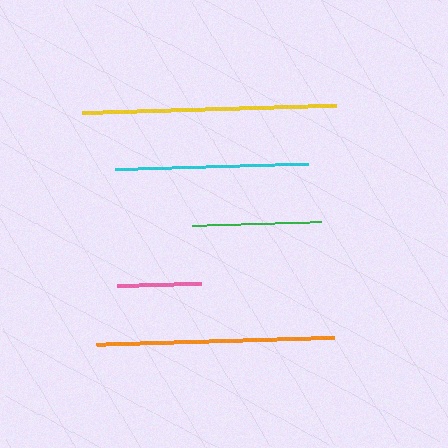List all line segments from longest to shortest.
From longest to shortest: yellow, orange, cyan, green, pink.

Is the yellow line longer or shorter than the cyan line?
The yellow line is longer than the cyan line.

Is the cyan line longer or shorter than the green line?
The cyan line is longer than the green line.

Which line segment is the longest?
The yellow line is the longest at approximately 254 pixels.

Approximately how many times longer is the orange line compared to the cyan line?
The orange line is approximately 1.2 times the length of the cyan line.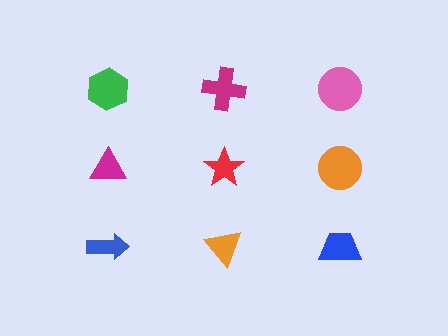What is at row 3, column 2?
An orange triangle.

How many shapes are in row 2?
3 shapes.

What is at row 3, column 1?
A blue arrow.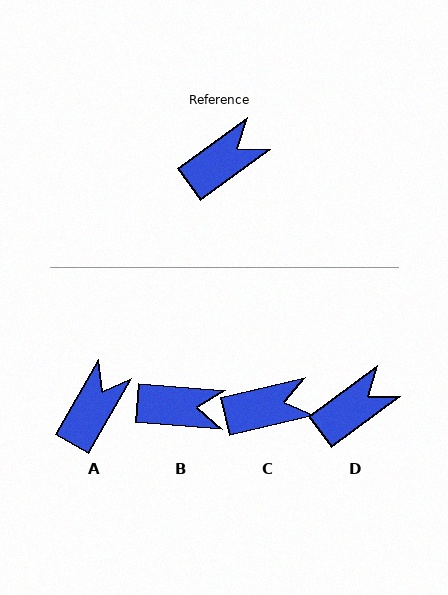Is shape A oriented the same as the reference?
No, it is off by about 24 degrees.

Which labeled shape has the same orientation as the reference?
D.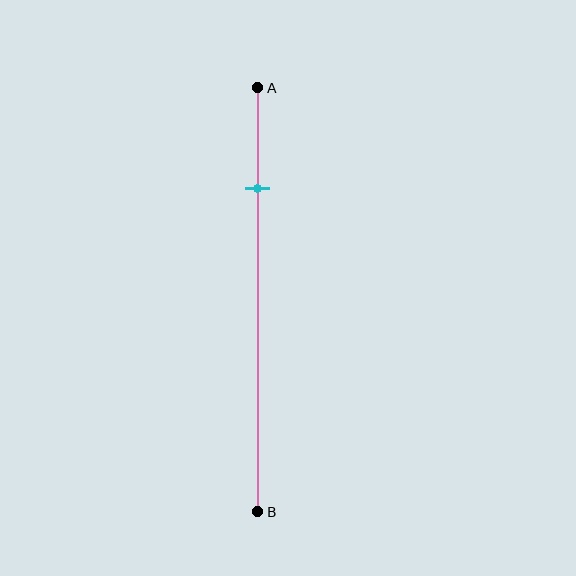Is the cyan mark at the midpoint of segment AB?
No, the mark is at about 25% from A, not at the 50% midpoint.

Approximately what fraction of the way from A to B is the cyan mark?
The cyan mark is approximately 25% of the way from A to B.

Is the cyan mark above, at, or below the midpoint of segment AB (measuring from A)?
The cyan mark is above the midpoint of segment AB.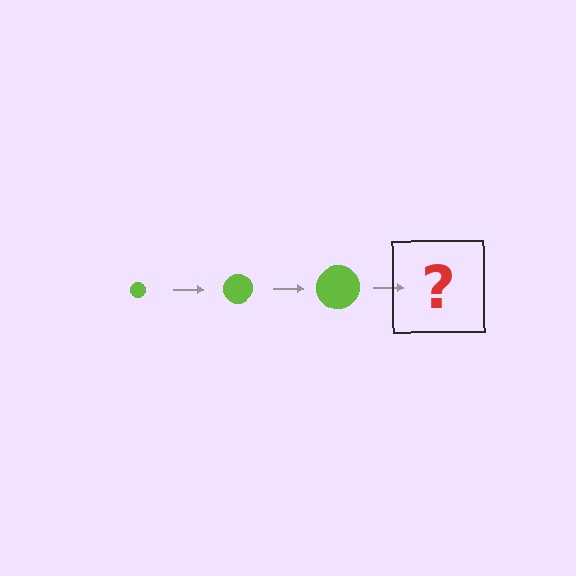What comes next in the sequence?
The next element should be a lime circle, larger than the previous one.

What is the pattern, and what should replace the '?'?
The pattern is that the circle gets progressively larger each step. The '?' should be a lime circle, larger than the previous one.